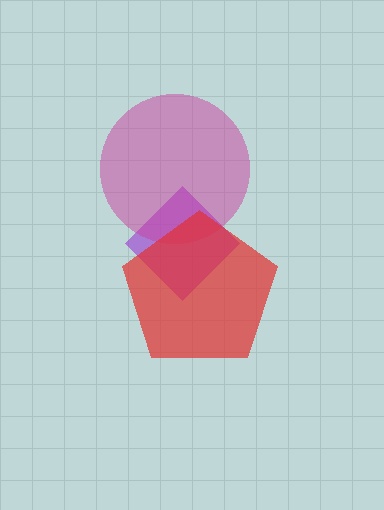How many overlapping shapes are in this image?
There are 3 overlapping shapes in the image.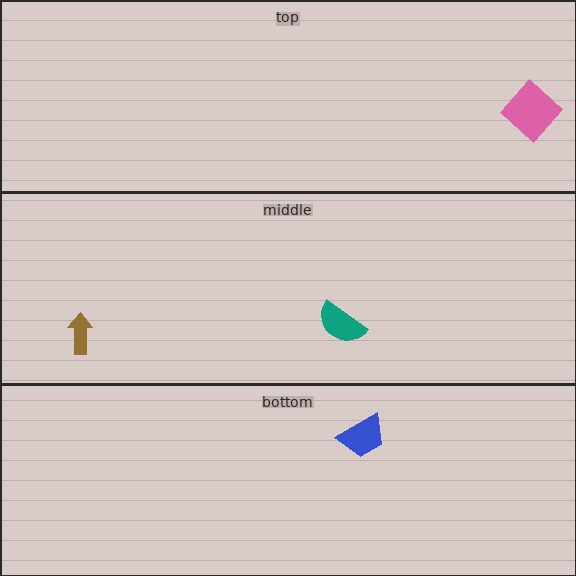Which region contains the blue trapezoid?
The bottom region.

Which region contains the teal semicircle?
The middle region.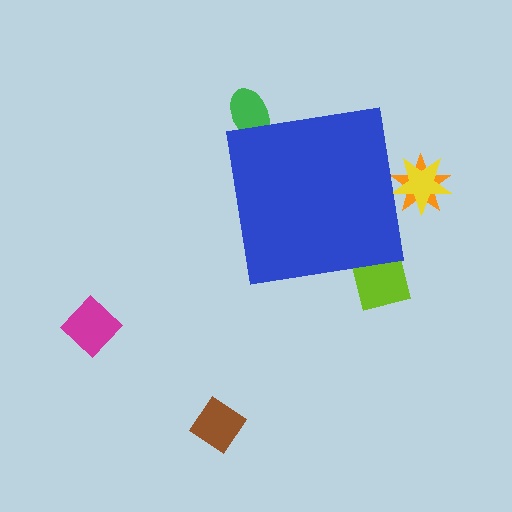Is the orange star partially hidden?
Yes, the orange star is partially hidden behind the blue square.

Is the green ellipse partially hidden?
Yes, the green ellipse is partially hidden behind the blue square.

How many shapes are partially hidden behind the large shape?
4 shapes are partially hidden.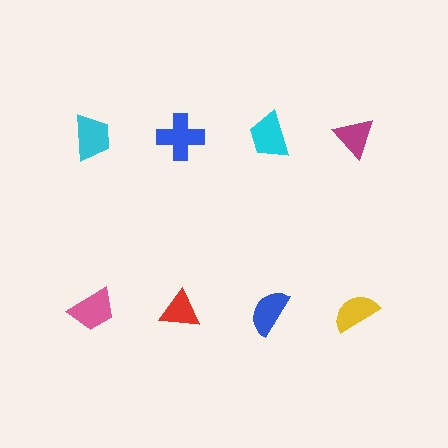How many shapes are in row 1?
4 shapes.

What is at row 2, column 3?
A blue semicircle.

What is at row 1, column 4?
A magenta triangle.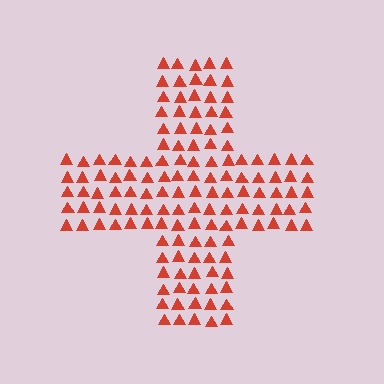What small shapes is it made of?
It is made of small triangles.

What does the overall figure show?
The overall figure shows a cross.